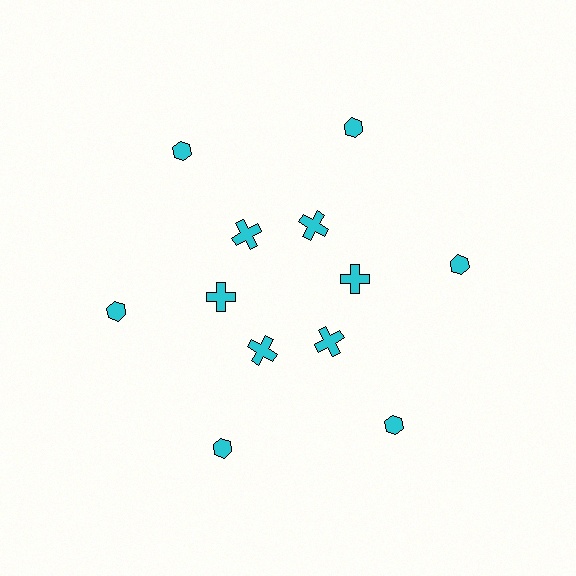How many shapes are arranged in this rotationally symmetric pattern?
There are 12 shapes, arranged in 6 groups of 2.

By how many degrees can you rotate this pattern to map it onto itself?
The pattern maps onto itself every 60 degrees of rotation.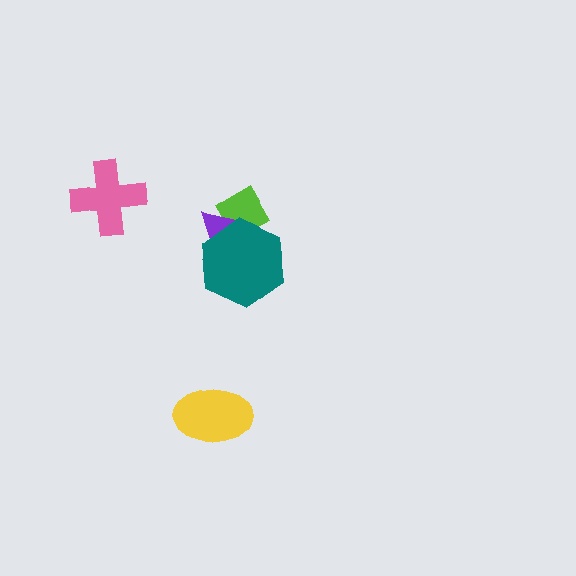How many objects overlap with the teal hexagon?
2 objects overlap with the teal hexagon.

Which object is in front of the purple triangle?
The teal hexagon is in front of the purple triangle.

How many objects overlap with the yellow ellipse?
0 objects overlap with the yellow ellipse.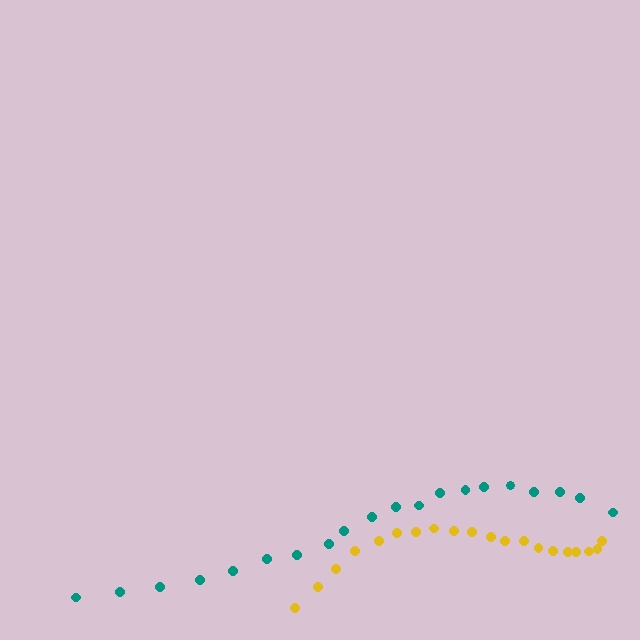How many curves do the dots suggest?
There are 2 distinct paths.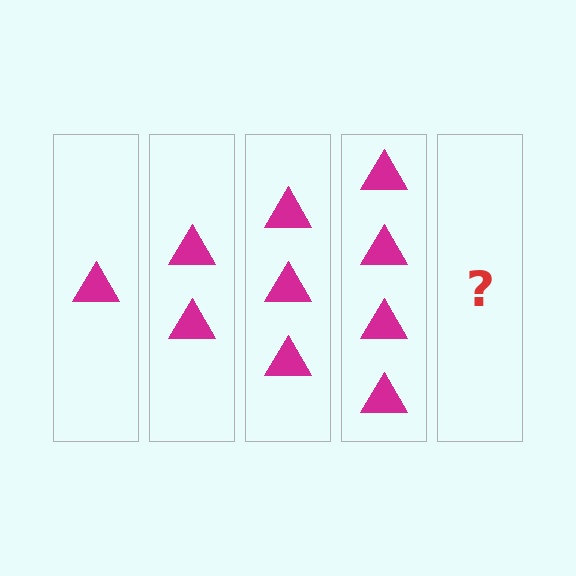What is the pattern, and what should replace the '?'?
The pattern is that each step adds one more triangle. The '?' should be 5 triangles.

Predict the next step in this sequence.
The next step is 5 triangles.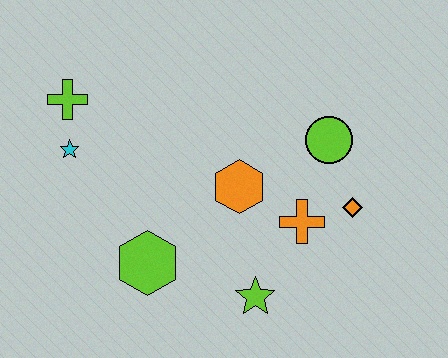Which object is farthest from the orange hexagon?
The lime cross is farthest from the orange hexagon.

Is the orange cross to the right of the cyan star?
Yes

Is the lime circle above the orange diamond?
Yes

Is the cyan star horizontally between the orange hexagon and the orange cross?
No